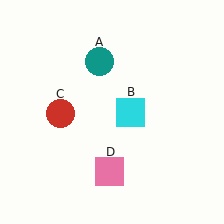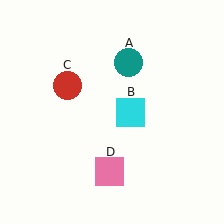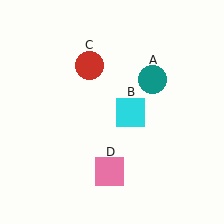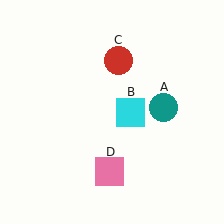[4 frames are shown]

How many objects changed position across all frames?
2 objects changed position: teal circle (object A), red circle (object C).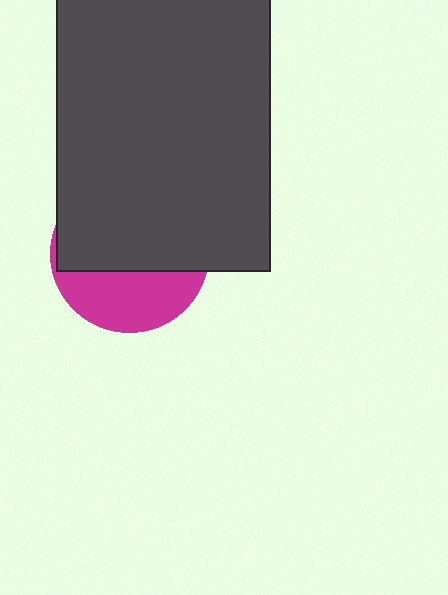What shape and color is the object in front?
The object in front is a dark gray rectangle.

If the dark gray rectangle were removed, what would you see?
You would see the complete magenta circle.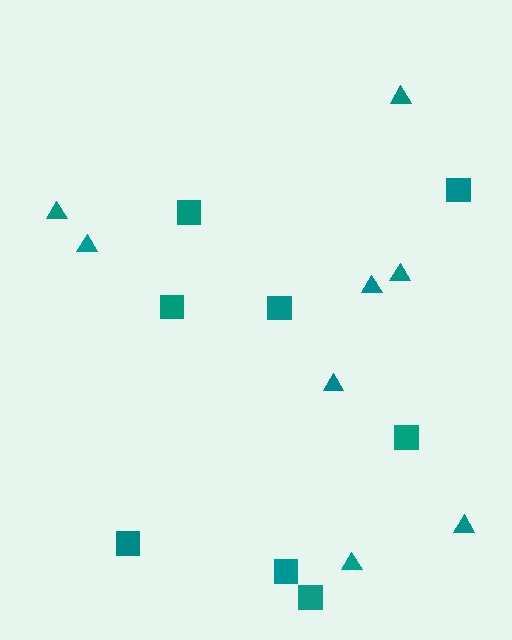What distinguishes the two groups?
There are 2 groups: one group of triangles (8) and one group of squares (8).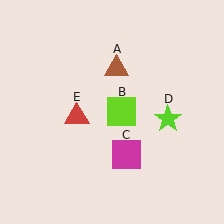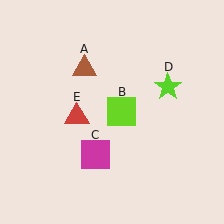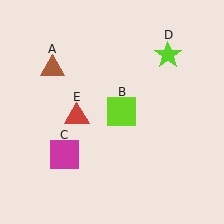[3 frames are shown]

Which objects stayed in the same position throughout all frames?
Lime square (object B) and red triangle (object E) remained stationary.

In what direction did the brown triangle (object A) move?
The brown triangle (object A) moved left.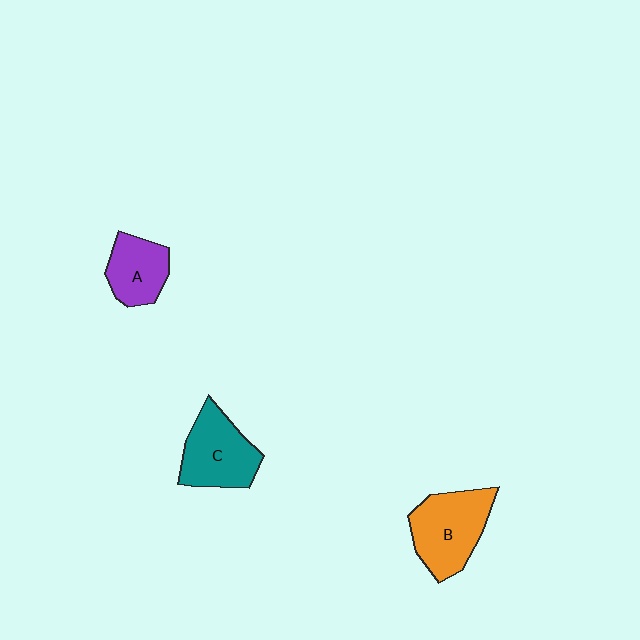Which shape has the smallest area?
Shape A (purple).